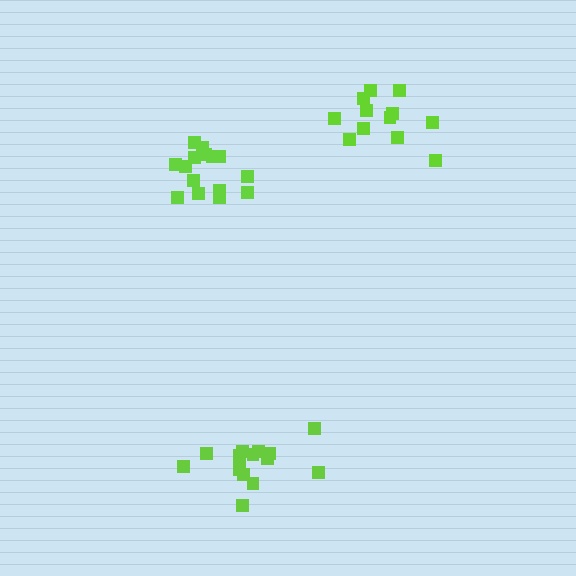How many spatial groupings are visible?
There are 3 spatial groupings.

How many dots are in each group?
Group 1: 15 dots, Group 2: 15 dots, Group 3: 12 dots (42 total).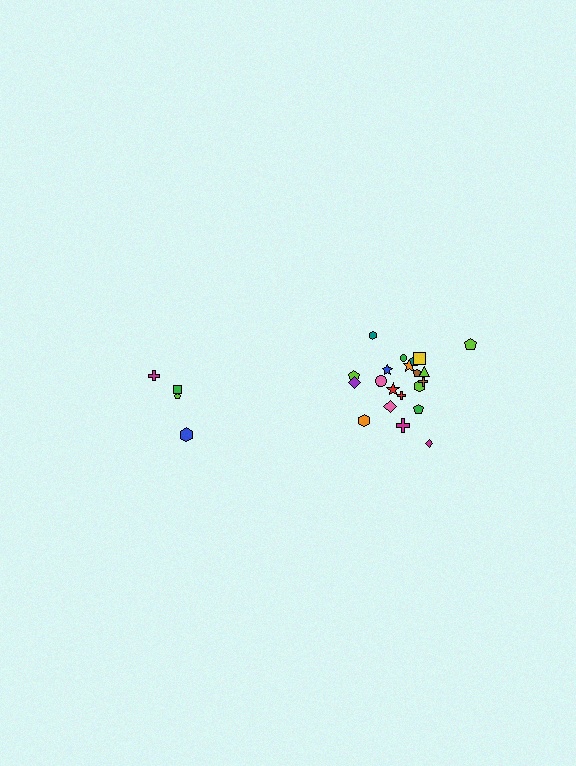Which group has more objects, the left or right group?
The right group.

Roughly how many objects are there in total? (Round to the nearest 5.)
Roughly 25 objects in total.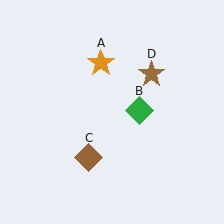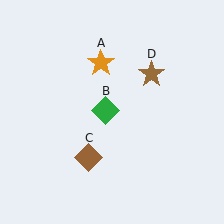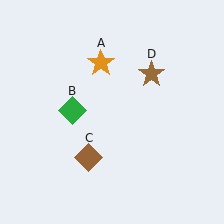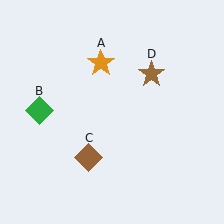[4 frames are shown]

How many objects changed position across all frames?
1 object changed position: green diamond (object B).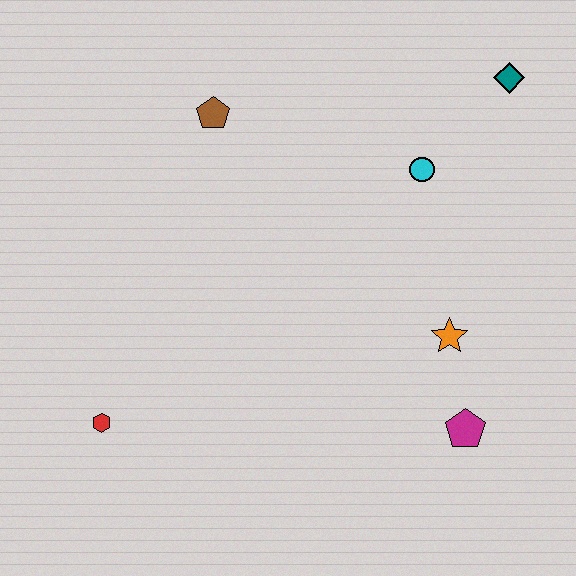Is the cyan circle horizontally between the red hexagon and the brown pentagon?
No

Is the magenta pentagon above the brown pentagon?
No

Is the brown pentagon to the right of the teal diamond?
No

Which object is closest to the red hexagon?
The brown pentagon is closest to the red hexagon.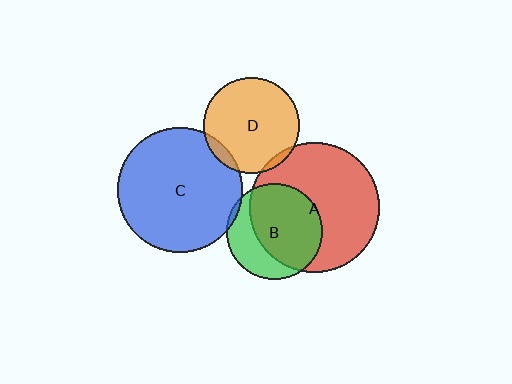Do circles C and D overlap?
Yes.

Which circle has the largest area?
Circle A (red).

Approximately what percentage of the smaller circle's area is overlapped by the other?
Approximately 10%.